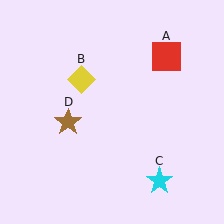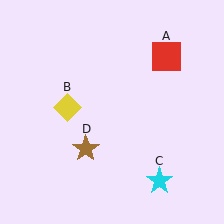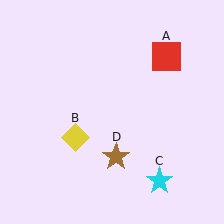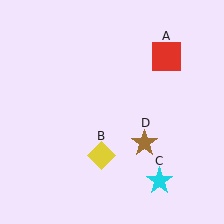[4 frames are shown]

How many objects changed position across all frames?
2 objects changed position: yellow diamond (object B), brown star (object D).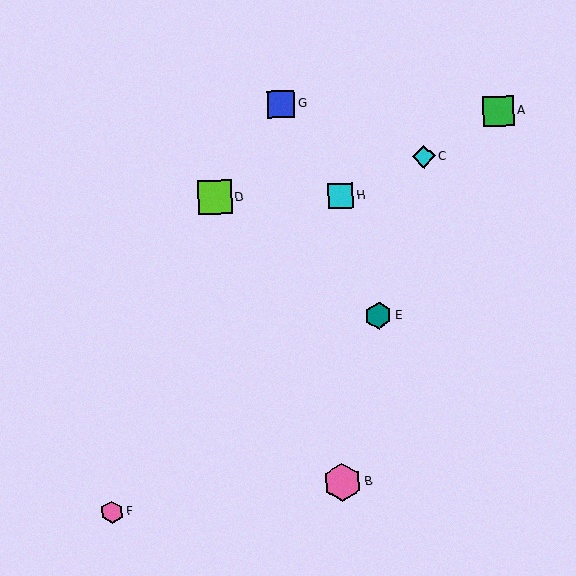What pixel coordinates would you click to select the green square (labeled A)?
Click at (499, 111) to select the green square A.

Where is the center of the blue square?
The center of the blue square is at (281, 104).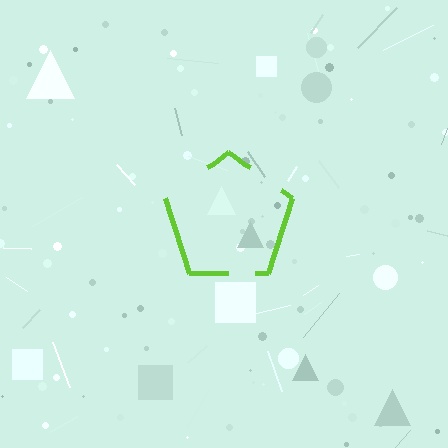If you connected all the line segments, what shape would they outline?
They would outline a pentagon.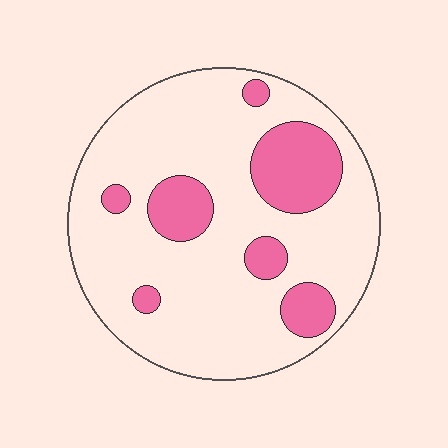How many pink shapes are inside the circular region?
7.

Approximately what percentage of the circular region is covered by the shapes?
Approximately 20%.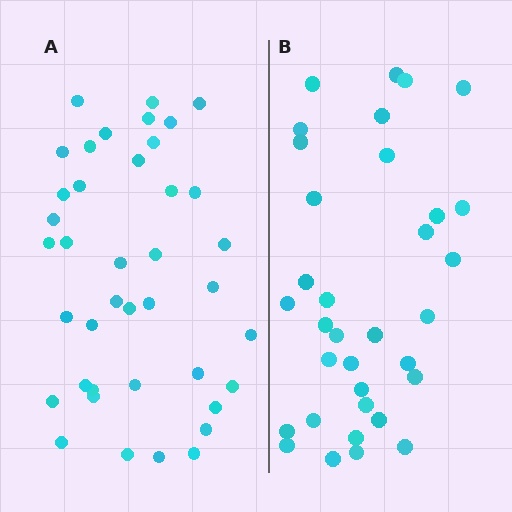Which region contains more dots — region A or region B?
Region A (the left region) has more dots.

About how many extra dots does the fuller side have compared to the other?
Region A has about 6 more dots than region B.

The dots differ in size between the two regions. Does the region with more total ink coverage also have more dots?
No. Region B has more total ink coverage because its dots are larger, but region A actually contains more individual dots. Total area can be misleading — the number of items is what matters here.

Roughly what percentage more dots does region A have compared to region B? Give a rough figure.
About 20% more.